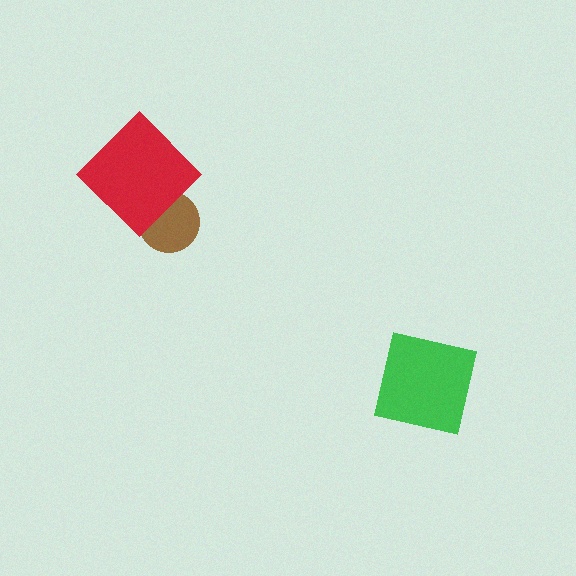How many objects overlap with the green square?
0 objects overlap with the green square.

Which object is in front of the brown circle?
The red diamond is in front of the brown circle.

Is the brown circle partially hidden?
Yes, it is partially covered by another shape.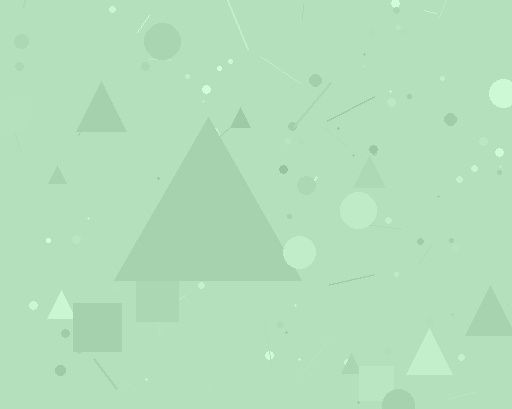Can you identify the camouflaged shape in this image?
The camouflaged shape is a triangle.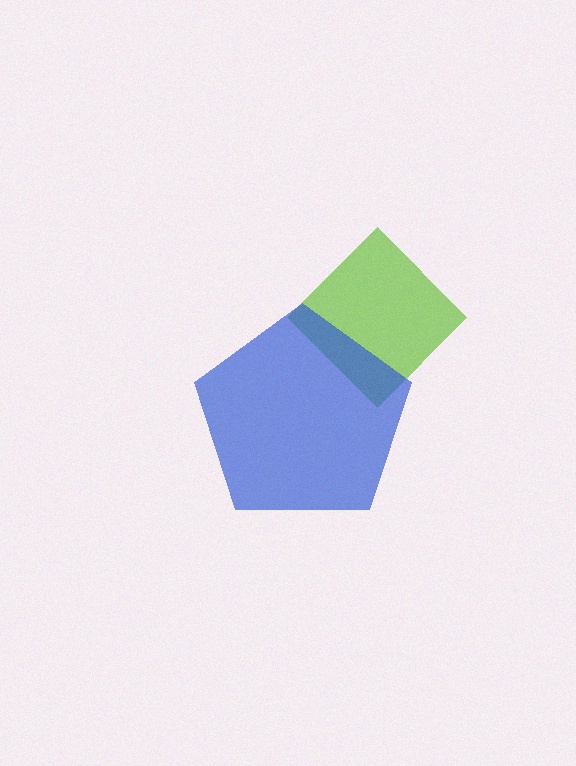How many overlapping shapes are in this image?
There are 2 overlapping shapes in the image.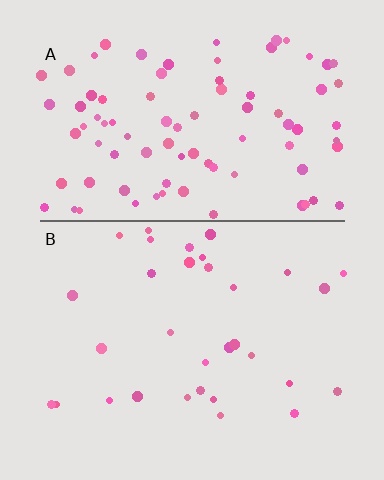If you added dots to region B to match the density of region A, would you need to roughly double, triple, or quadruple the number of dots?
Approximately triple.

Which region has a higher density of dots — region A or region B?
A (the top).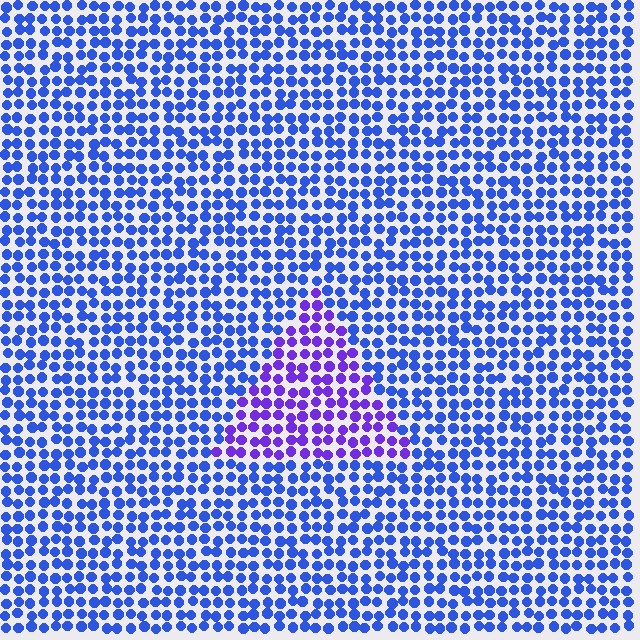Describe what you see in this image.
The image is filled with small blue elements in a uniform arrangement. A triangle-shaped region is visible where the elements are tinted to a slightly different hue, forming a subtle color boundary.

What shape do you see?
I see a triangle.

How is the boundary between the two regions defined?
The boundary is defined purely by a slight shift in hue (about 38 degrees). Spacing, size, and orientation are identical on both sides.